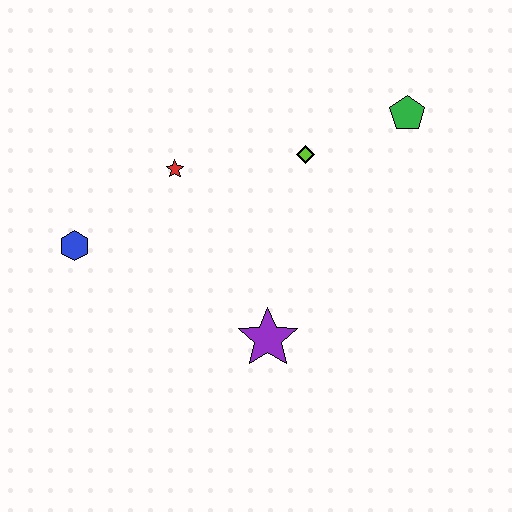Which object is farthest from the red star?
The green pentagon is farthest from the red star.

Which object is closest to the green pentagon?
The lime diamond is closest to the green pentagon.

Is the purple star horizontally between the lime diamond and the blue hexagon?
Yes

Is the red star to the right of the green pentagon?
No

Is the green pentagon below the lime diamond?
No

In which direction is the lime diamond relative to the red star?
The lime diamond is to the right of the red star.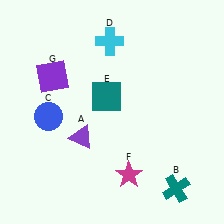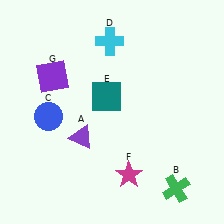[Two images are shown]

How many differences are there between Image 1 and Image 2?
There is 1 difference between the two images.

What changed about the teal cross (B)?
In Image 1, B is teal. In Image 2, it changed to green.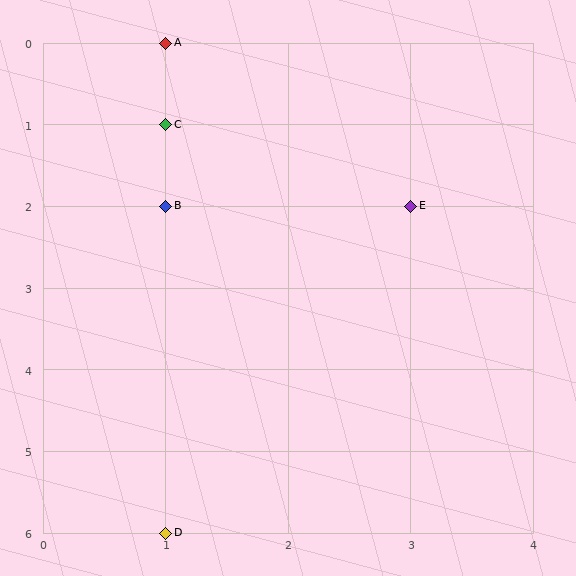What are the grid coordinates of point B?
Point B is at grid coordinates (1, 2).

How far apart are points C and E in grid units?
Points C and E are 2 columns and 1 row apart (about 2.2 grid units diagonally).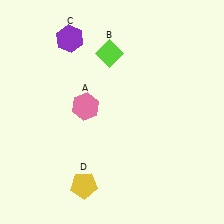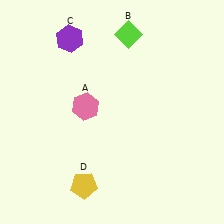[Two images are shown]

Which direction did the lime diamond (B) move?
The lime diamond (B) moved up.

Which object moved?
The lime diamond (B) moved up.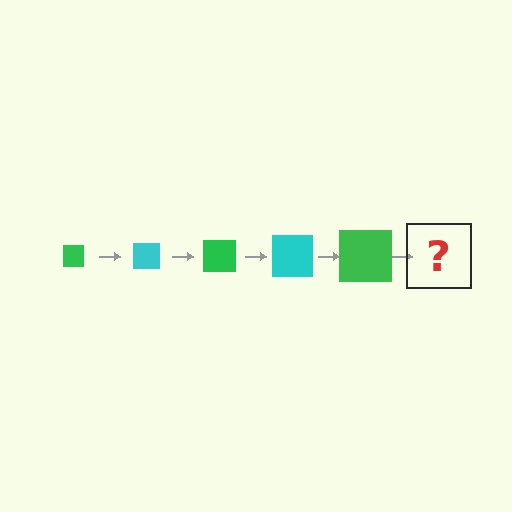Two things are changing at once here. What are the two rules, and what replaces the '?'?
The two rules are that the square grows larger each step and the color cycles through green and cyan. The '?' should be a cyan square, larger than the previous one.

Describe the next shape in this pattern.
It should be a cyan square, larger than the previous one.